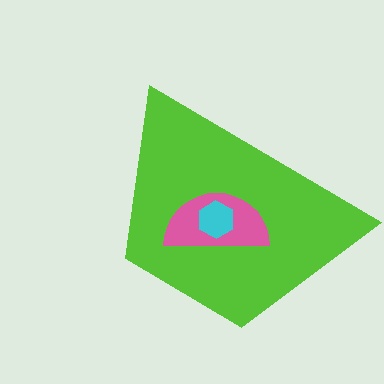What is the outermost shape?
The lime trapezoid.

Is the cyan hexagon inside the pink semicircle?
Yes.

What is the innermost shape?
The cyan hexagon.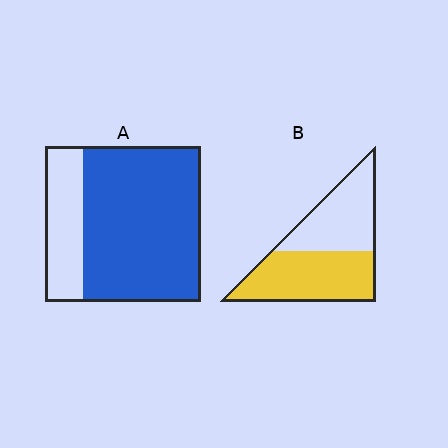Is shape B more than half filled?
Yes.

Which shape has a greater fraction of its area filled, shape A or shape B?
Shape A.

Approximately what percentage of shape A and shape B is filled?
A is approximately 75% and B is approximately 55%.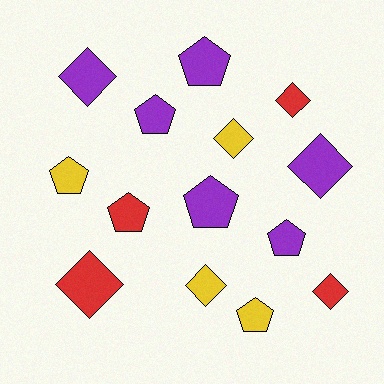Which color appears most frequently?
Purple, with 6 objects.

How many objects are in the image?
There are 14 objects.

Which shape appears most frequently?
Diamond, with 7 objects.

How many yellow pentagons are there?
There are 2 yellow pentagons.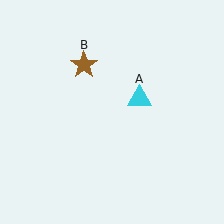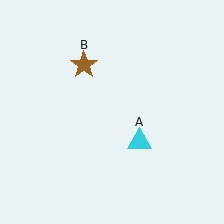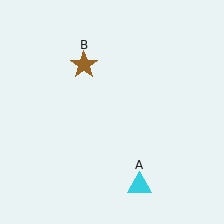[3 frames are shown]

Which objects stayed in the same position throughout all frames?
Brown star (object B) remained stationary.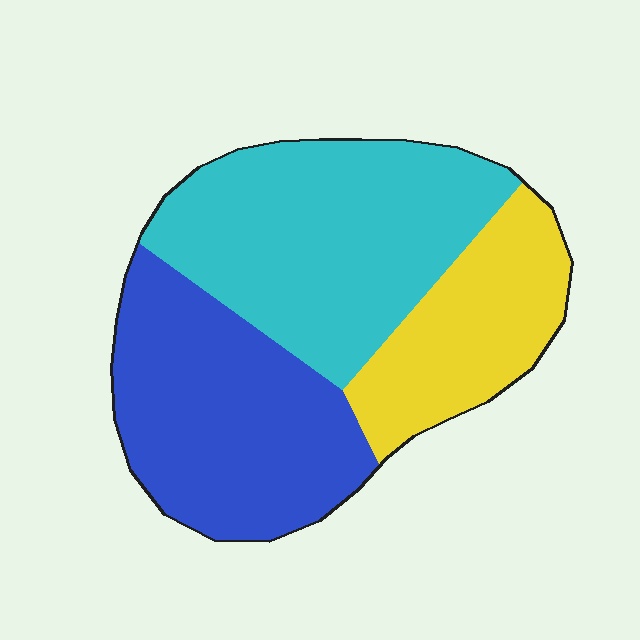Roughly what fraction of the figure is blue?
Blue covers about 35% of the figure.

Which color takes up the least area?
Yellow, at roughly 25%.